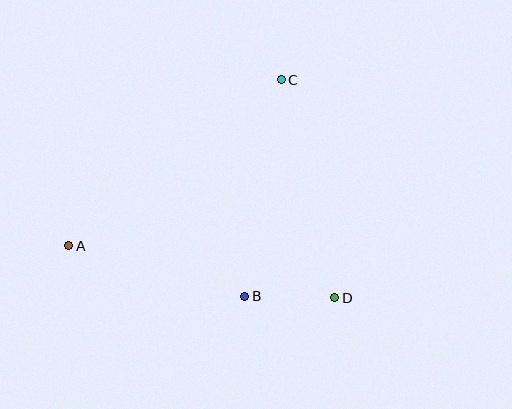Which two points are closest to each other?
Points B and D are closest to each other.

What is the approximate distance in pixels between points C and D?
The distance between C and D is approximately 225 pixels.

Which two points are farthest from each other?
Points A and D are farthest from each other.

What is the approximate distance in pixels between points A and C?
The distance between A and C is approximately 270 pixels.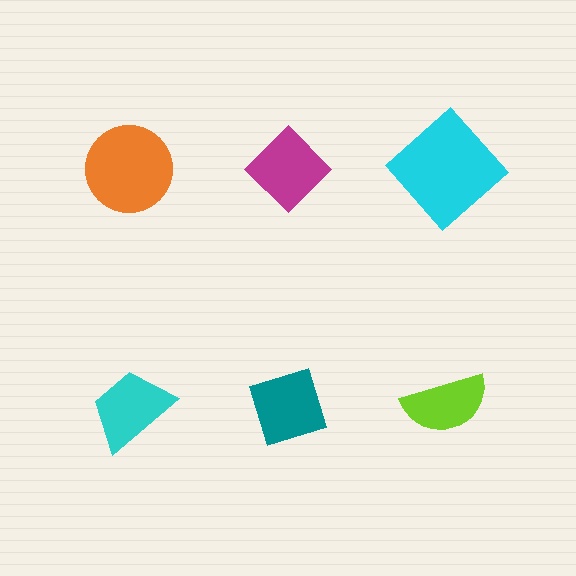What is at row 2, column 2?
A teal diamond.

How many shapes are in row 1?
3 shapes.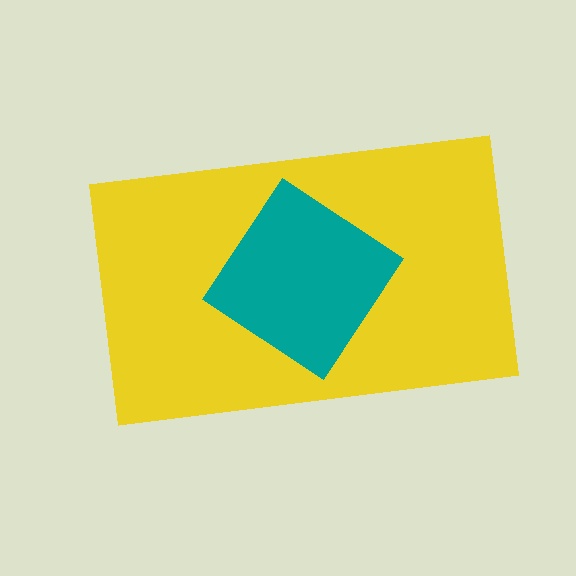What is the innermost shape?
The teal diamond.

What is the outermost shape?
The yellow rectangle.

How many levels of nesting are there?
2.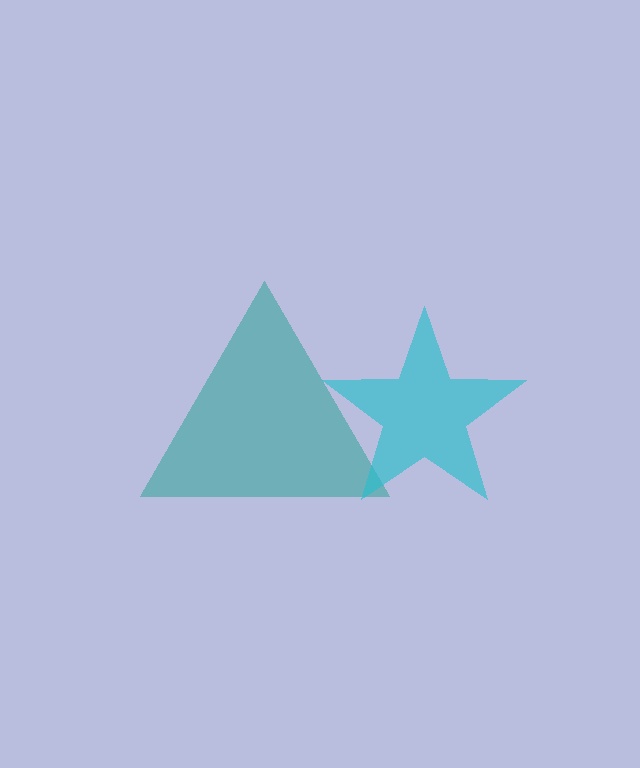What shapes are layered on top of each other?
The layered shapes are: a teal triangle, a cyan star.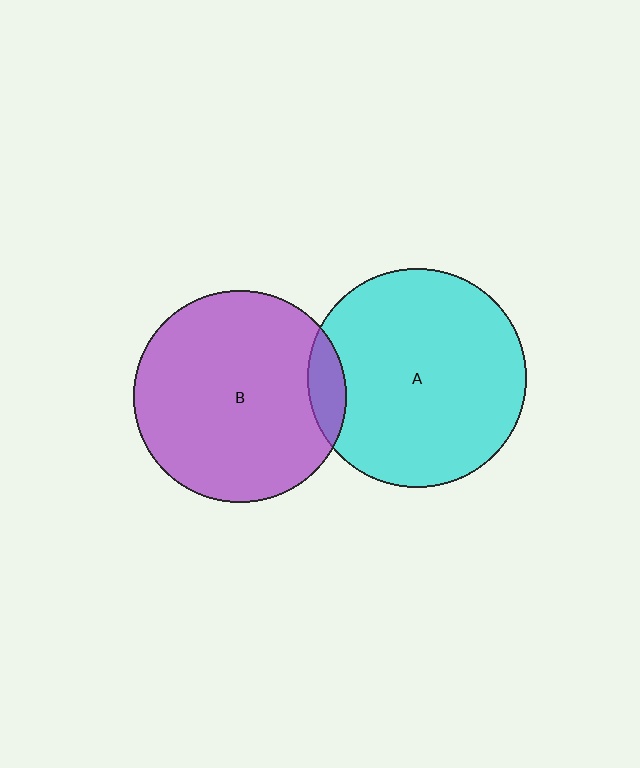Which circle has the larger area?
Circle A (cyan).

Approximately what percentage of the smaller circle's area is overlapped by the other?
Approximately 10%.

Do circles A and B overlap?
Yes.